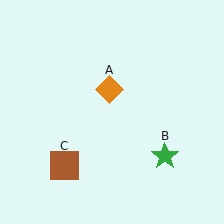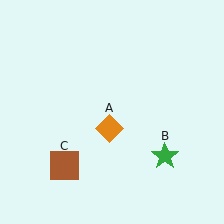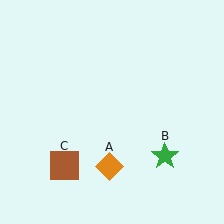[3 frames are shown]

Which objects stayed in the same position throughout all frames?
Green star (object B) and brown square (object C) remained stationary.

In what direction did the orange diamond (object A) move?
The orange diamond (object A) moved down.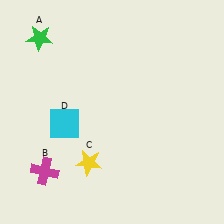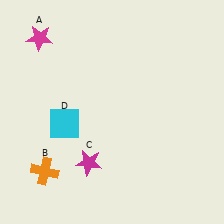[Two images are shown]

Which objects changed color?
A changed from green to magenta. B changed from magenta to orange. C changed from yellow to magenta.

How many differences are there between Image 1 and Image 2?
There are 3 differences between the two images.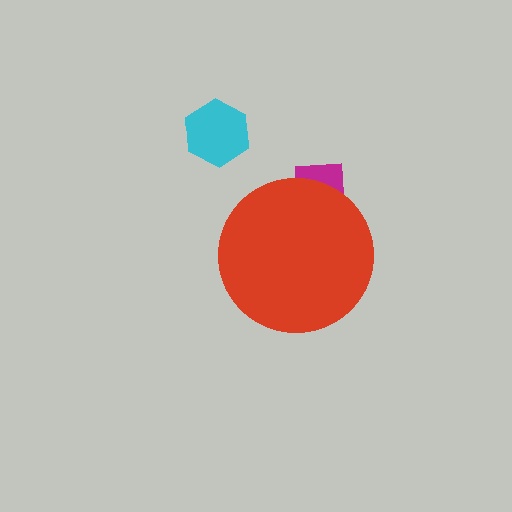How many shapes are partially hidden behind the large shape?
2 shapes are partially hidden.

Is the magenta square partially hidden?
Yes, the magenta square is partially hidden behind the red circle.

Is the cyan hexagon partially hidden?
No, the cyan hexagon is fully visible.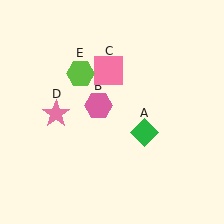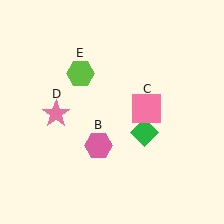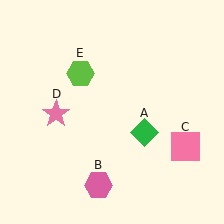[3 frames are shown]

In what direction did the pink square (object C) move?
The pink square (object C) moved down and to the right.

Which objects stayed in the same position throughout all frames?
Green diamond (object A) and pink star (object D) and lime hexagon (object E) remained stationary.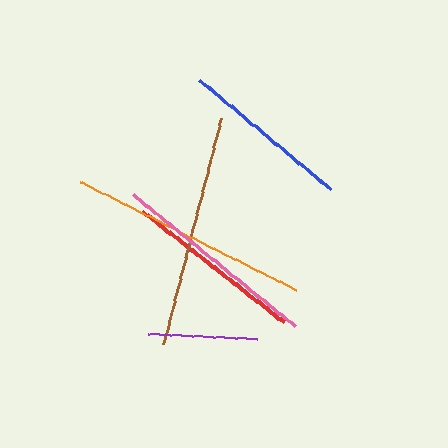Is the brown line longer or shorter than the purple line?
The brown line is longer than the purple line.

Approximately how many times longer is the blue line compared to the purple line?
The blue line is approximately 1.6 times the length of the purple line.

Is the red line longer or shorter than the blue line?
The red line is longer than the blue line.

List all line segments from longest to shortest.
From longest to shortest: orange, brown, pink, red, blue, purple.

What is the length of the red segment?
The red segment is approximately 179 pixels long.